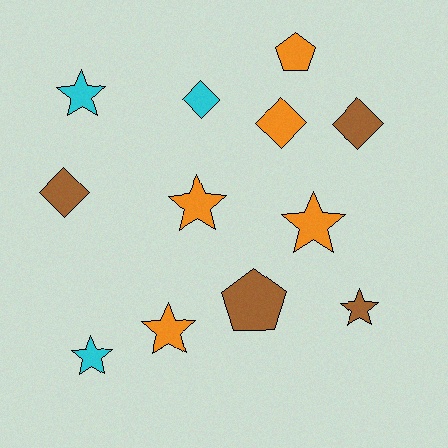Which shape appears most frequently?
Star, with 6 objects.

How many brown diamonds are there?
There are 2 brown diamonds.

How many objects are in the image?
There are 12 objects.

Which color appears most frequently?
Orange, with 5 objects.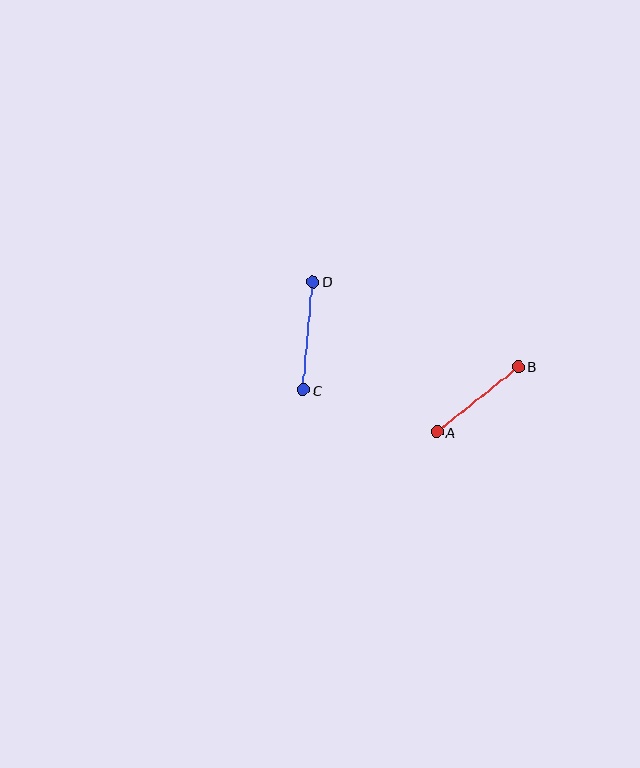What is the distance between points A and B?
The distance is approximately 104 pixels.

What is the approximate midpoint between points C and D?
The midpoint is at approximately (308, 336) pixels.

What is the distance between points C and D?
The distance is approximately 109 pixels.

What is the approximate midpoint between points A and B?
The midpoint is at approximately (478, 399) pixels.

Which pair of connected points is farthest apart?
Points C and D are farthest apart.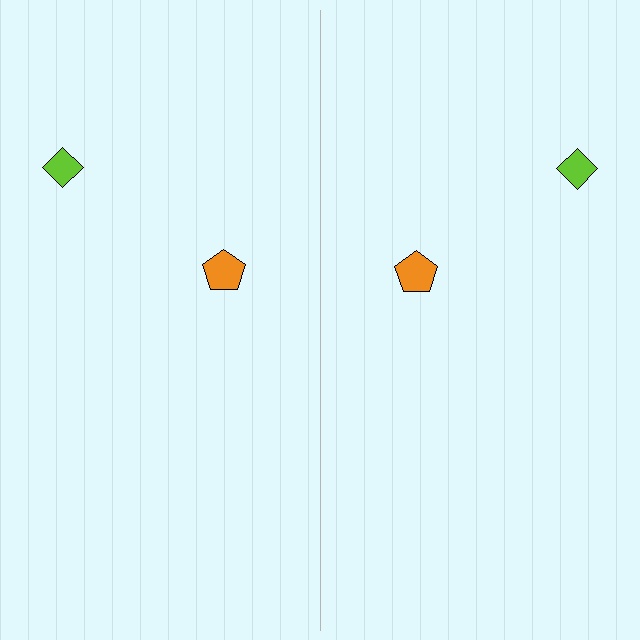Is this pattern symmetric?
Yes, this pattern has bilateral (reflection) symmetry.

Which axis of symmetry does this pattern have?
The pattern has a vertical axis of symmetry running through the center of the image.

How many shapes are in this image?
There are 4 shapes in this image.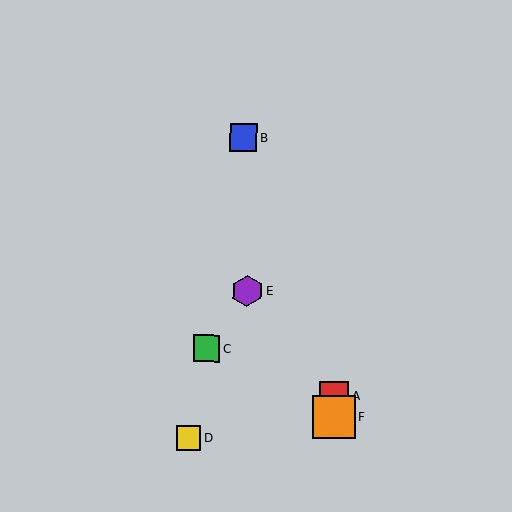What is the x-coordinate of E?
Object E is at x≈247.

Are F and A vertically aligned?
Yes, both are at x≈334.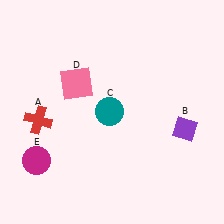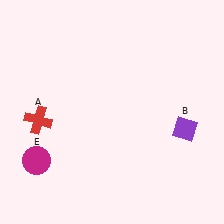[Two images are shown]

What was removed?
The teal circle (C), the pink square (D) were removed in Image 2.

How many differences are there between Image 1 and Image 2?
There are 2 differences between the two images.